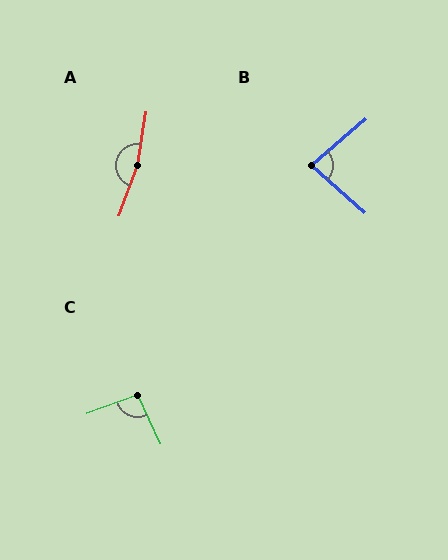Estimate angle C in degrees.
Approximately 95 degrees.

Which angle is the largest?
A, at approximately 168 degrees.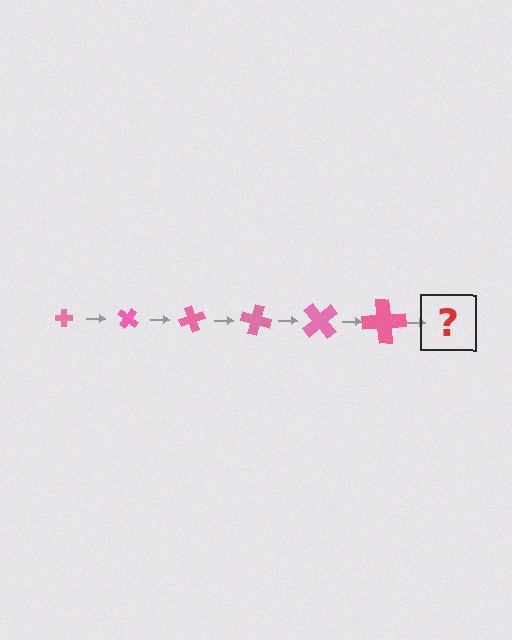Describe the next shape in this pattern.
It should be a cross, larger than the previous one and rotated 210 degrees from the start.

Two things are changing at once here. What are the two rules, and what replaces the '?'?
The two rules are that the cross grows larger each step and it rotates 35 degrees each step. The '?' should be a cross, larger than the previous one and rotated 210 degrees from the start.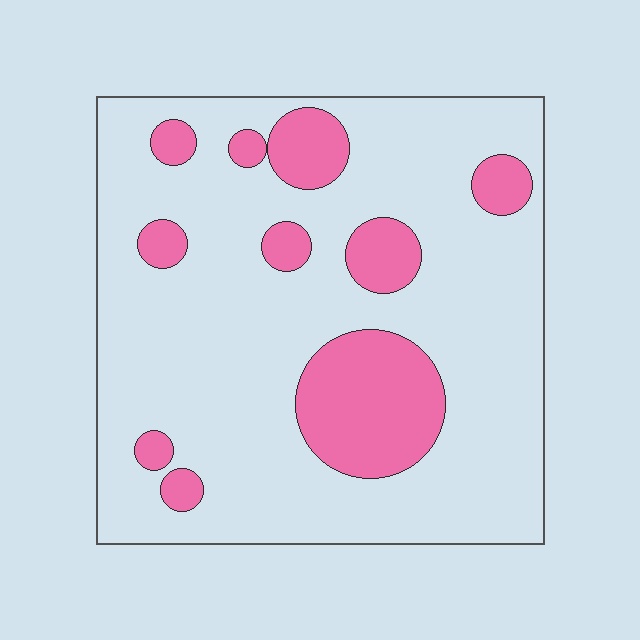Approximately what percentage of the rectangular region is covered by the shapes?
Approximately 20%.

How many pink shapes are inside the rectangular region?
10.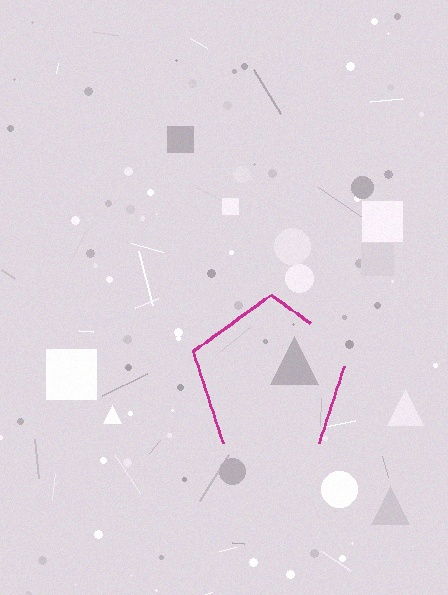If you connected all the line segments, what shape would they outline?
They would outline a pentagon.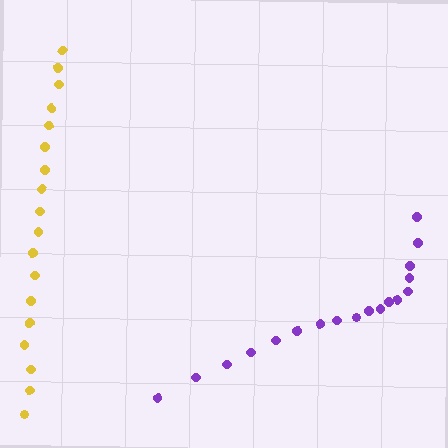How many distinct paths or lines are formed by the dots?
There are 2 distinct paths.